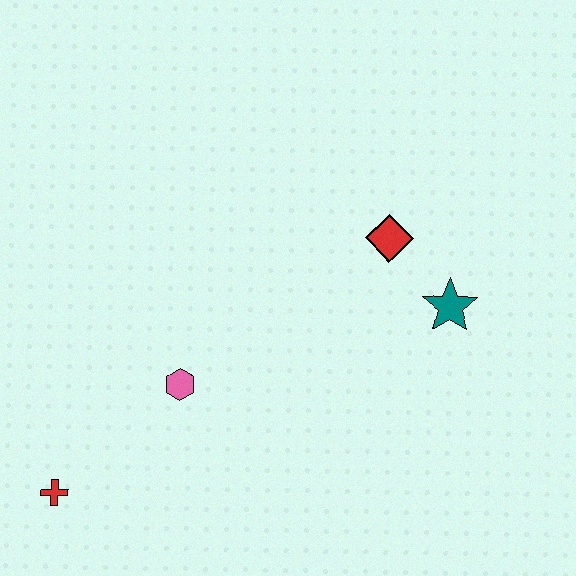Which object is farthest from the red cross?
The teal star is farthest from the red cross.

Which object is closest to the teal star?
The red diamond is closest to the teal star.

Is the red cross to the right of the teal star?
No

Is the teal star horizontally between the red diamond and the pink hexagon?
No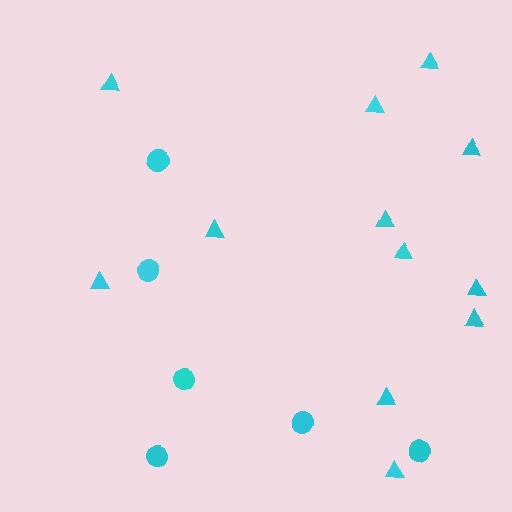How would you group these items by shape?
There are 2 groups: one group of circles (6) and one group of triangles (12).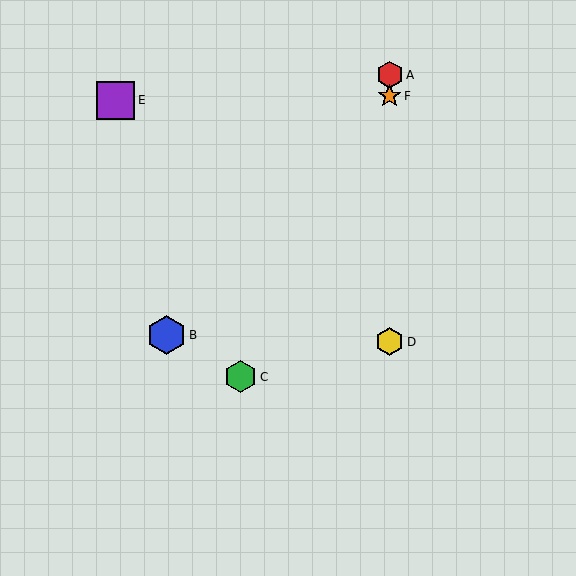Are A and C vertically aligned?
No, A is at x≈390 and C is at x≈241.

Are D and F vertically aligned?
Yes, both are at x≈390.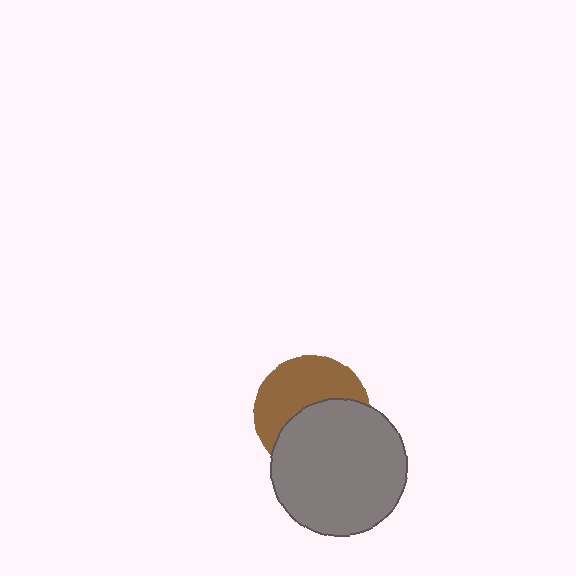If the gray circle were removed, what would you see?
You would see the complete brown circle.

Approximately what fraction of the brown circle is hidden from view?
Roughly 50% of the brown circle is hidden behind the gray circle.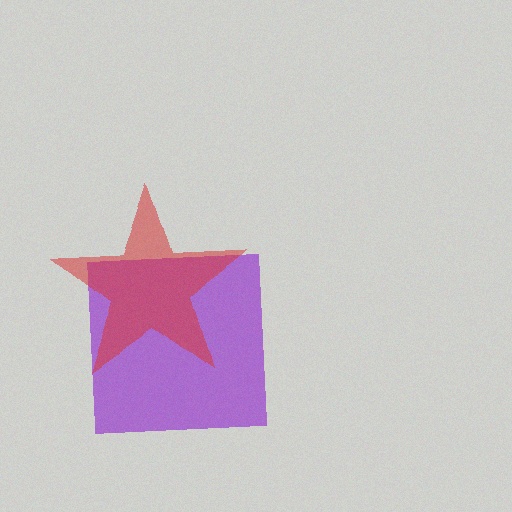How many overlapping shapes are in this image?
There are 2 overlapping shapes in the image.